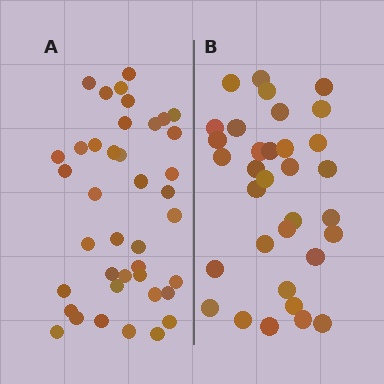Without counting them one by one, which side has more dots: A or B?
Region A (the left region) has more dots.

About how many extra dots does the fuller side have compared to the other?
Region A has roughly 8 or so more dots than region B.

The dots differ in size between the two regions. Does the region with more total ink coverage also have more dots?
No. Region B has more total ink coverage because its dots are larger, but region A actually contains more individual dots. Total area can be misleading — the number of items is what matters here.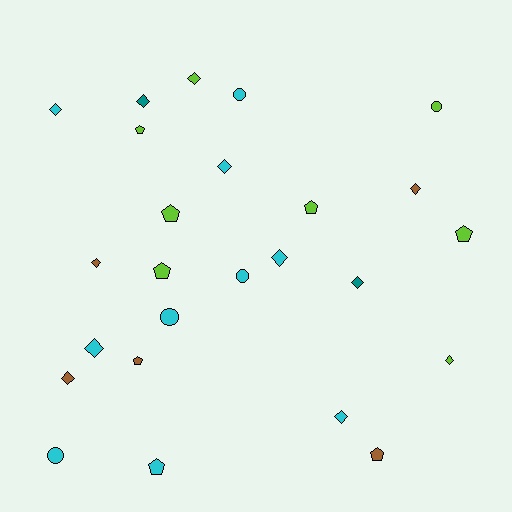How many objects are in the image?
There are 25 objects.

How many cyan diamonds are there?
There are 5 cyan diamonds.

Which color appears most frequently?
Cyan, with 10 objects.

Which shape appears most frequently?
Diamond, with 12 objects.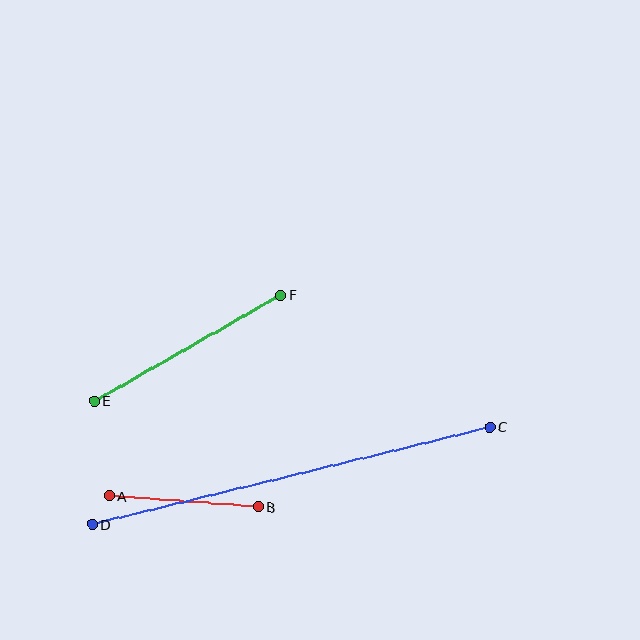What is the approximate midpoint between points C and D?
The midpoint is at approximately (291, 476) pixels.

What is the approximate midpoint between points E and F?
The midpoint is at approximately (187, 348) pixels.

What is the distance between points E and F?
The distance is approximately 214 pixels.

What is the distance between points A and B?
The distance is approximately 149 pixels.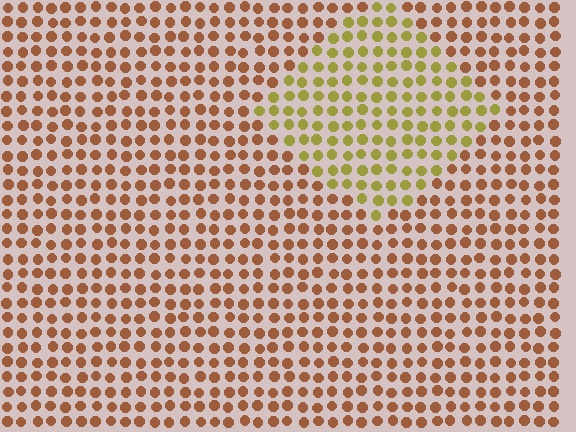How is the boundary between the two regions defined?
The boundary is defined purely by a slight shift in hue (about 42 degrees). Spacing, size, and orientation are identical on both sides.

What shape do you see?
I see a diamond.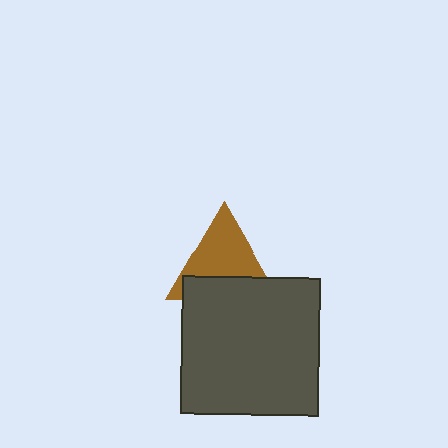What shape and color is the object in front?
The object in front is a dark gray square.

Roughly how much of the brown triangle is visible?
About half of it is visible (roughly 60%).